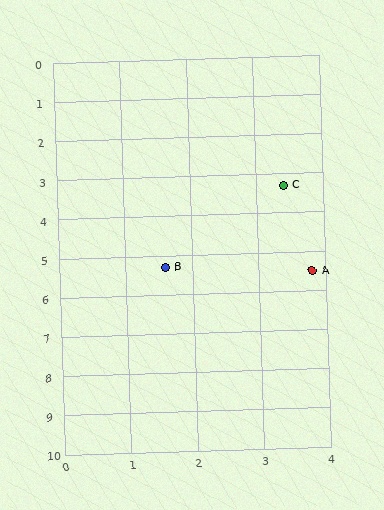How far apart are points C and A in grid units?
Points C and A are about 2.2 grid units apart.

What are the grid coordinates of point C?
Point C is at approximately (3.4, 3.3).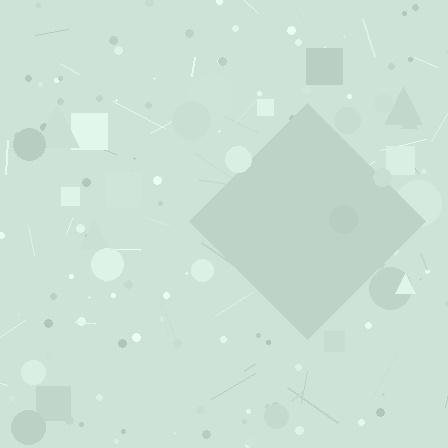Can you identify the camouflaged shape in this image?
The camouflaged shape is a diamond.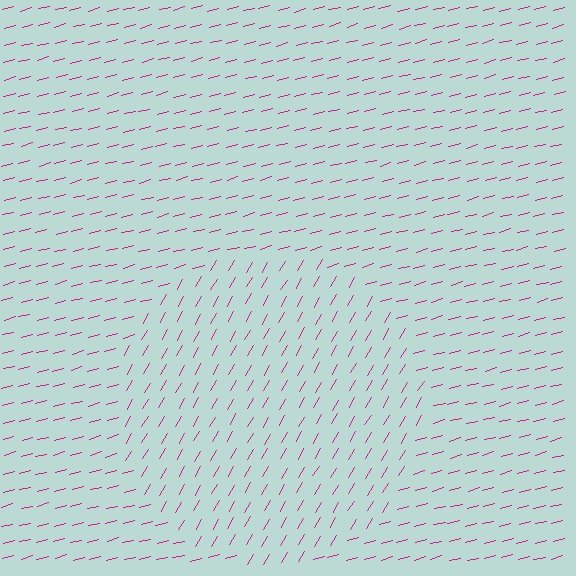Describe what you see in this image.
The image is filled with small magenta line segments. A circle region in the image has lines oriented differently from the surrounding lines, creating a visible texture boundary.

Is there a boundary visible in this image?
Yes, there is a texture boundary formed by a change in line orientation.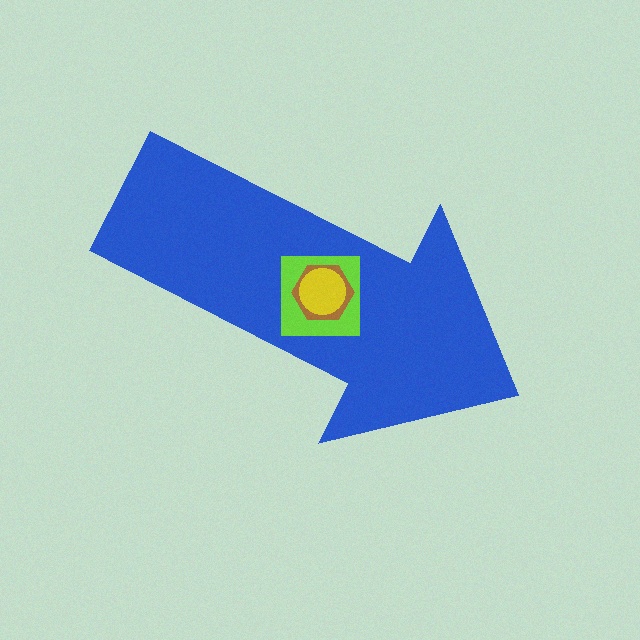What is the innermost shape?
The yellow circle.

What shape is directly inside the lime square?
The brown hexagon.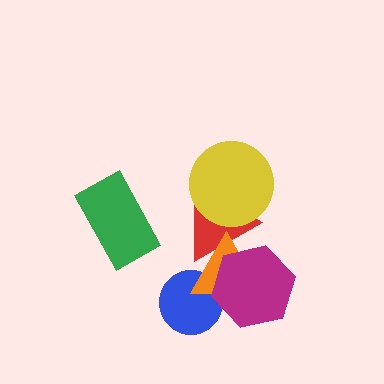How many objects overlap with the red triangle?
3 objects overlap with the red triangle.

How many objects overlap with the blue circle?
2 objects overlap with the blue circle.